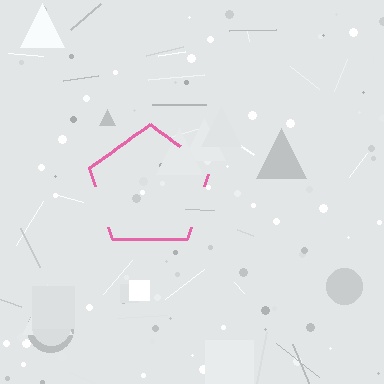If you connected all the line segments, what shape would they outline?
They would outline a pentagon.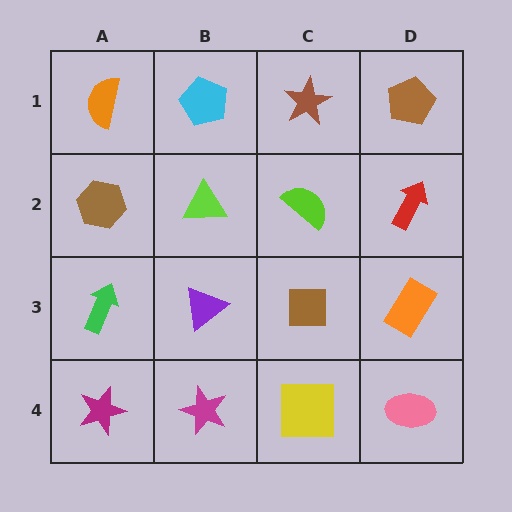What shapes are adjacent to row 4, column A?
A green arrow (row 3, column A), a magenta star (row 4, column B).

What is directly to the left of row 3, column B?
A green arrow.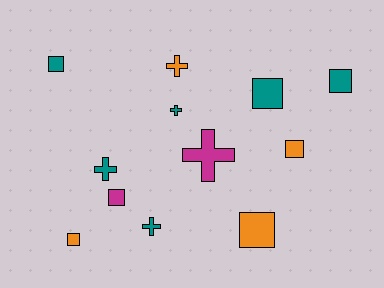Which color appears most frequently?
Teal, with 6 objects.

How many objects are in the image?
There are 12 objects.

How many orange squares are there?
There are 3 orange squares.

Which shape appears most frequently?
Square, with 7 objects.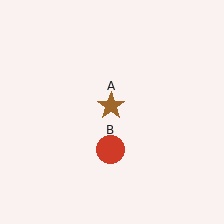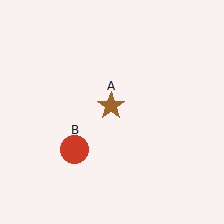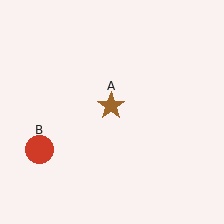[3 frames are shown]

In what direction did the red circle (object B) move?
The red circle (object B) moved left.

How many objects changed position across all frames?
1 object changed position: red circle (object B).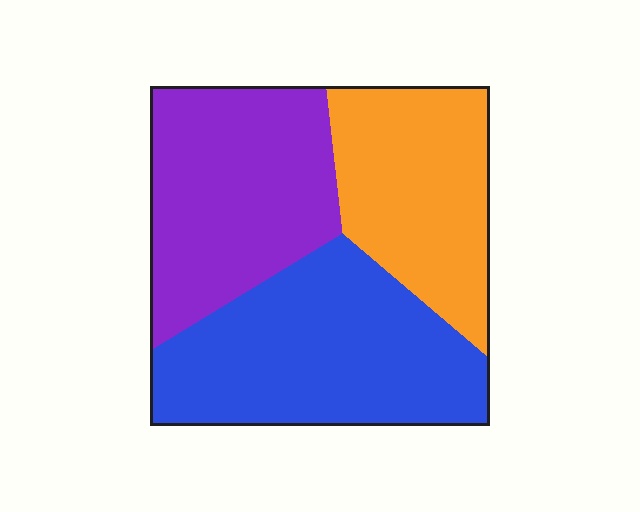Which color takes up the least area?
Orange, at roughly 30%.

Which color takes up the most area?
Blue, at roughly 40%.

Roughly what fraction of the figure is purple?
Purple takes up about one third (1/3) of the figure.